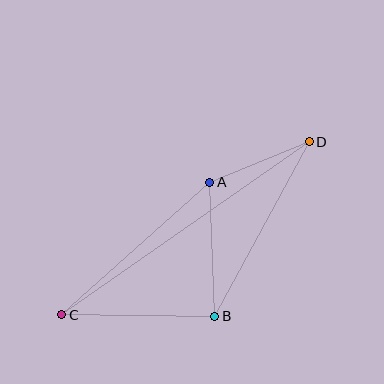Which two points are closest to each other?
Points A and D are closest to each other.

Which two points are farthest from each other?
Points C and D are farthest from each other.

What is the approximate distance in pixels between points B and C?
The distance between B and C is approximately 153 pixels.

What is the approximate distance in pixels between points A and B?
The distance between A and B is approximately 134 pixels.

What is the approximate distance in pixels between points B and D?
The distance between B and D is approximately 199 pixels.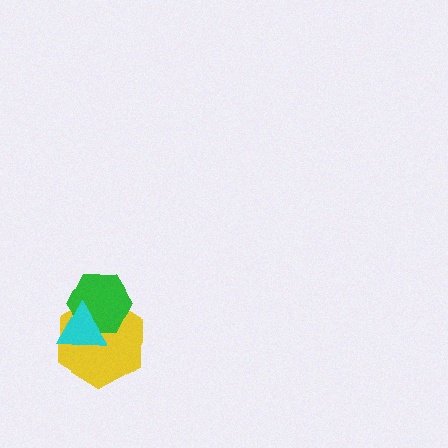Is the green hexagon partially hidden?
Yes, it is partially covered by another shape.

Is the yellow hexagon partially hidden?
Yes, it is partially covered by another shape.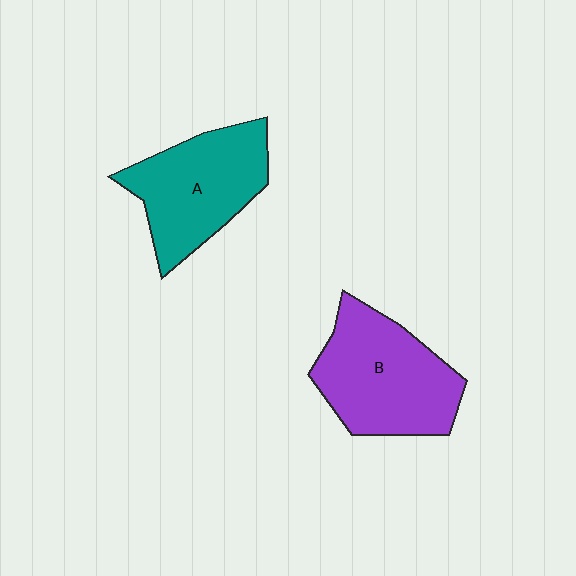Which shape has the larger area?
Shape B (purple).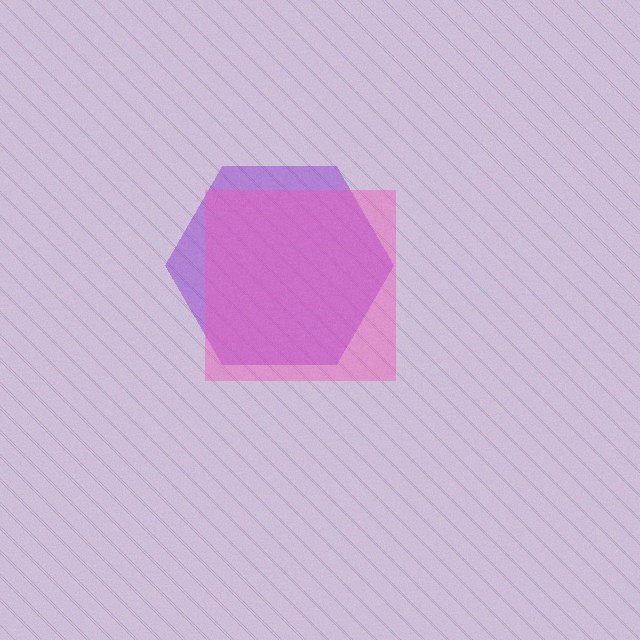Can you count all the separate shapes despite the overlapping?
Yes, there are 2 separate shapes.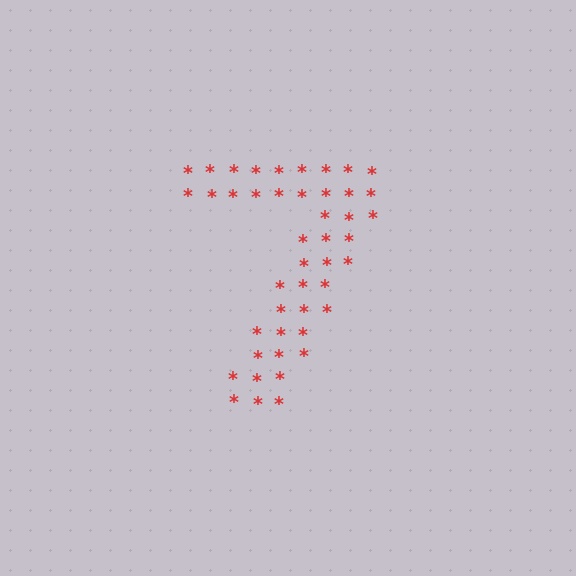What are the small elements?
The small elements are asterisks.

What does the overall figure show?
The overall figure shows the digit 7.